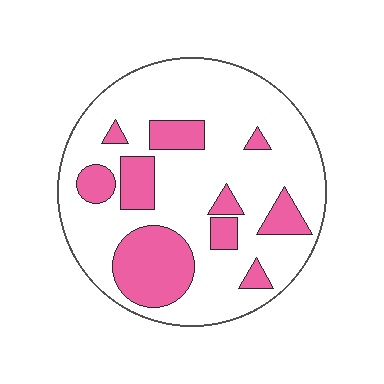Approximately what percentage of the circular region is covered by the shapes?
Approximately 25%.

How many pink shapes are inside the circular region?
10.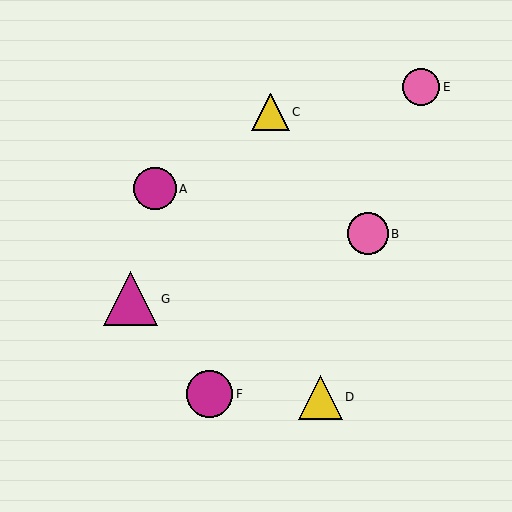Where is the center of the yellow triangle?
The center of the yellow triangle is at (271, 112).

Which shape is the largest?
The magenta triangle (labeled G) is the largest.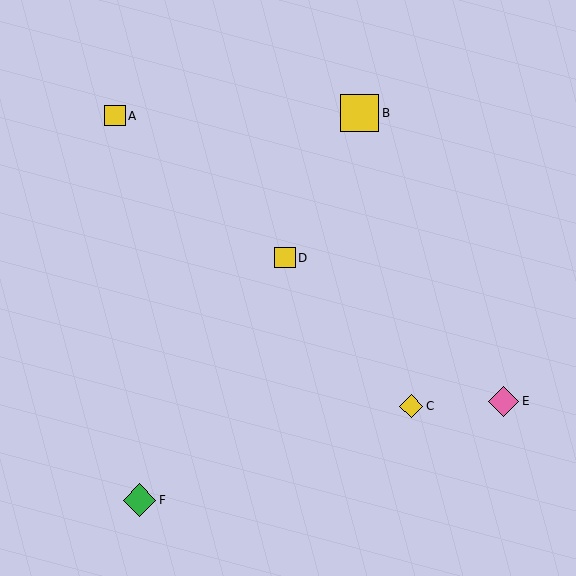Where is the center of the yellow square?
The center of the yellow square is at (360, 113).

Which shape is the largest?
The yellow square (labeled B) is the largest.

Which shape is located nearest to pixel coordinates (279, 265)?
The yellow square (labeled D) at (285, 258) is nearest to that location.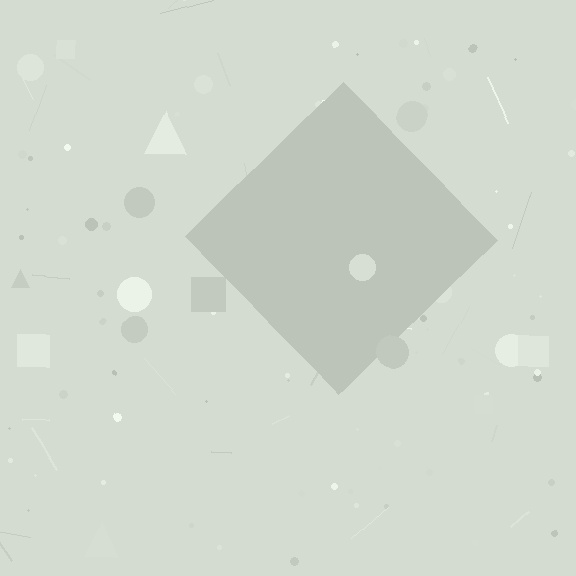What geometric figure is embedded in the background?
A diamond is embedded in the background.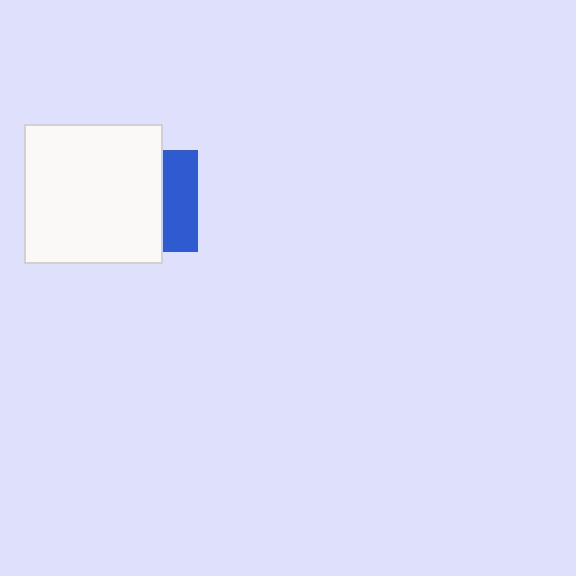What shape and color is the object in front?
The object in front is a white square.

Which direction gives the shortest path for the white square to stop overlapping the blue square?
Moving left gives the shortest separation.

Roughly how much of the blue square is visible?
A small part of it is visible (roughly 34%).